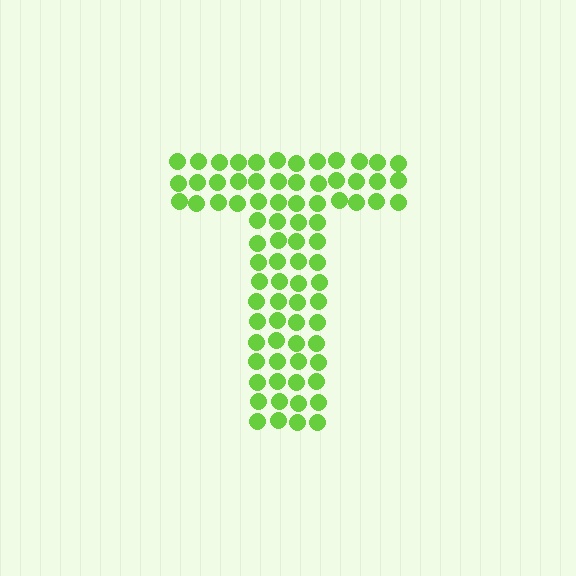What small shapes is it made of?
It is made of small circles.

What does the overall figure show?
The overall figure shows the letter T.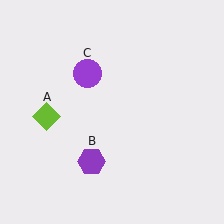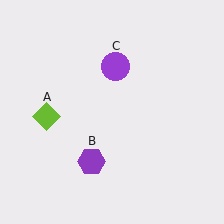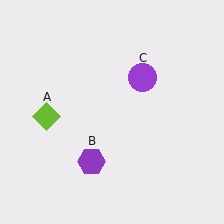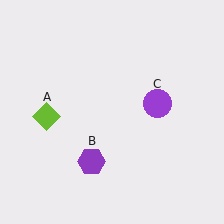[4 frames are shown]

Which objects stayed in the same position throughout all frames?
Lime diamond (object A) and purple hexagon (object B) remained stationary.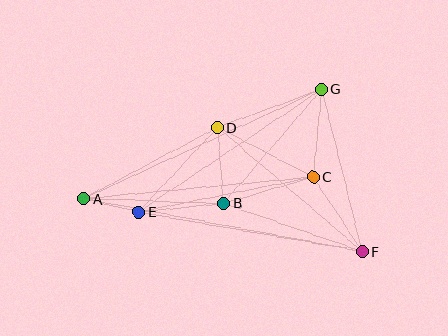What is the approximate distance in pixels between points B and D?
The distance between B and D is approximately 76 pixels.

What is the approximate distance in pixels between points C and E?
The distance between C and E is approximately 178 pixels.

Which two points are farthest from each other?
Points A and F are farthest from each other.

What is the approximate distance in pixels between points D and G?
The distance between D and G is approximately 111 pixels.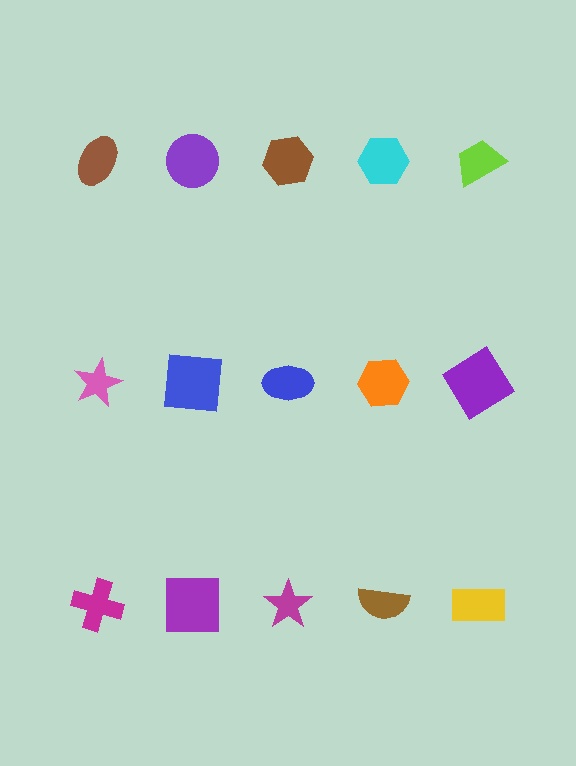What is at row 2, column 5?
A purple diamond.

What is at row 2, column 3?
A blue ellipse.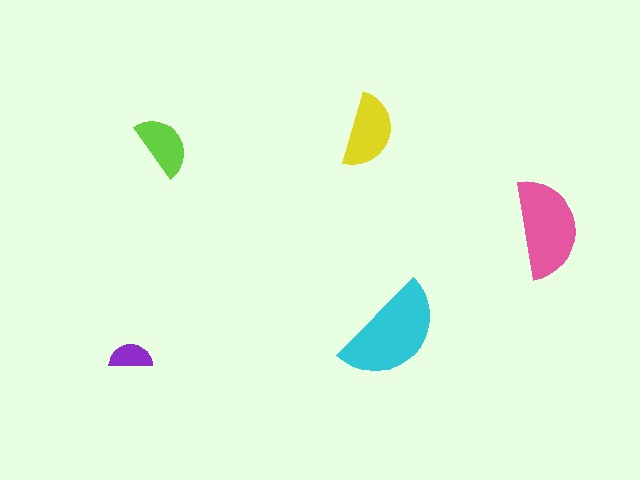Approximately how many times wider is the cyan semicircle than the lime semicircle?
About 1.5 times wider.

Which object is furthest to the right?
The pink semicircle is rightmost.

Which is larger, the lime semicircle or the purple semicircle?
The lime one.